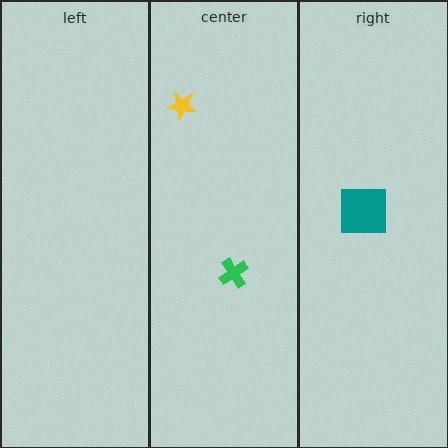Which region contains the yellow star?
The center region.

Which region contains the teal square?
The right region.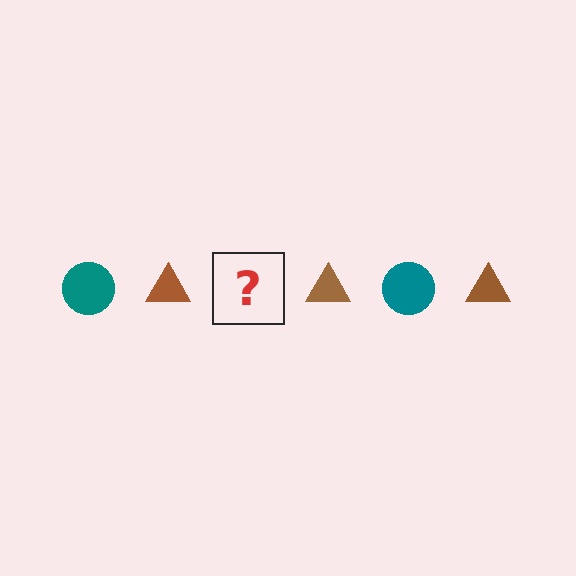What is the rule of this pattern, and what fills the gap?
The rule is that the pattern alternates between teal circle and brown triangle. The gap should be filled with a teal circle.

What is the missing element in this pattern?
The missing element is a teal circle.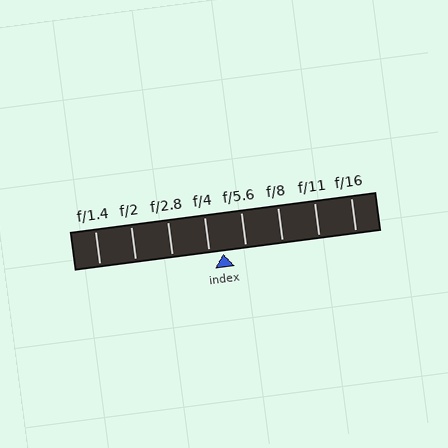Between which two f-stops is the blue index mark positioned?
The index mark is between f/4 and f/5.6.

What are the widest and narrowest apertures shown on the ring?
The widest aperture shown is f/1.4 and the narrowest is f/16.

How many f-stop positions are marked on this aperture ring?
There are 8 f-stop positions marked.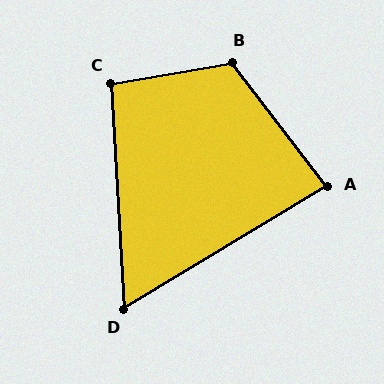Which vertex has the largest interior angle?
B, at approximately 118 degrees.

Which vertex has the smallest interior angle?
D, at approximately 62 degrees.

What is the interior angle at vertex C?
Approximately 96 degrees (obtuse).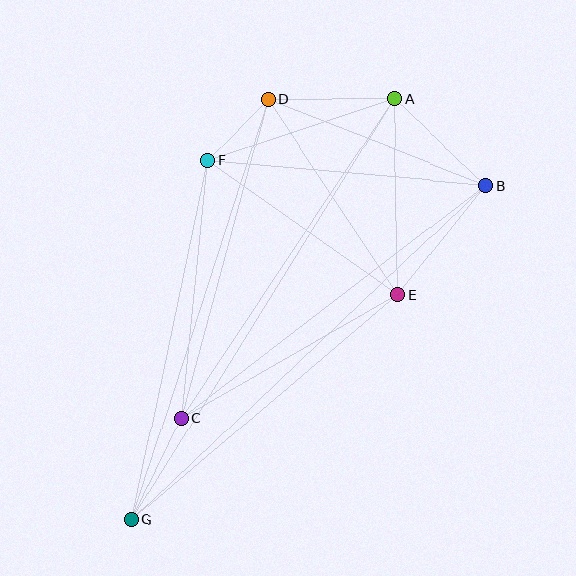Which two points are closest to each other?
Points D and F are closest to each other.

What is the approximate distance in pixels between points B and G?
The distance between B and G is approximately 487 pixels.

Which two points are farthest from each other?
Points A and G are farthest from each other.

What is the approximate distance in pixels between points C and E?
The distance between C and E is approximately 249 pixels.